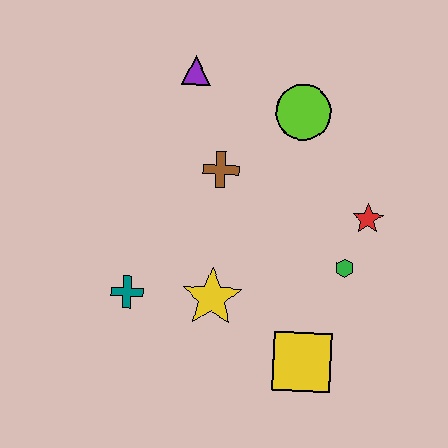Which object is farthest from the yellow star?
The purple triangle is farthest from the yellow star.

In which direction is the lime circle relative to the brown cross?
The lime circle is to the right of the brown cross.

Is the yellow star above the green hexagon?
No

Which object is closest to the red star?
The green hexagon is closest to the red star.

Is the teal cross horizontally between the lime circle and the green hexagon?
No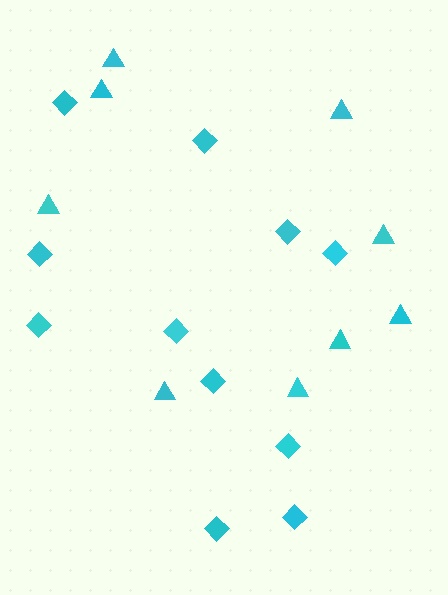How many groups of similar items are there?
There are 2 groups: one group of triangles (9) and one group of diamonds (11).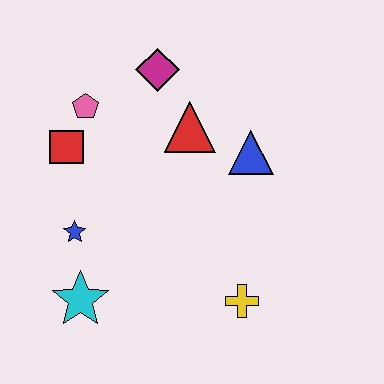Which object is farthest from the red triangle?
The cyan star is farthest from the red triangle.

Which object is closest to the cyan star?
The blue star is closest to the cyan star.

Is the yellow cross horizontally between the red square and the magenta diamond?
No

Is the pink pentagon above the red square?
Yes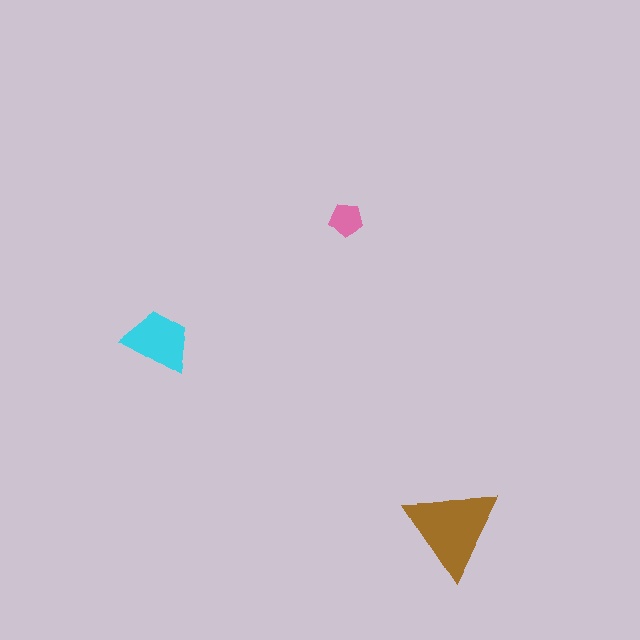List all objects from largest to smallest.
The brown triangle, the cyan trapezoid, the pink pentagon.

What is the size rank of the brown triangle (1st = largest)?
1st.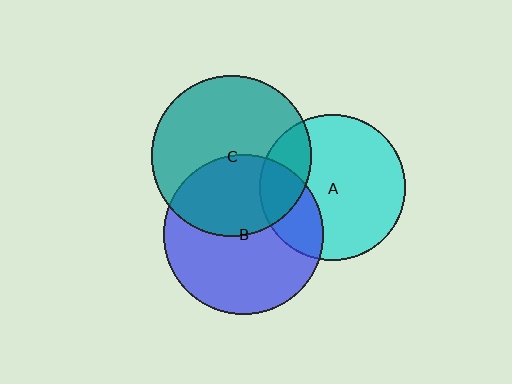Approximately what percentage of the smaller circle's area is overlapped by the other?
Approximately 20%.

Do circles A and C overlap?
Yes.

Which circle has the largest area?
Circle C (teal).